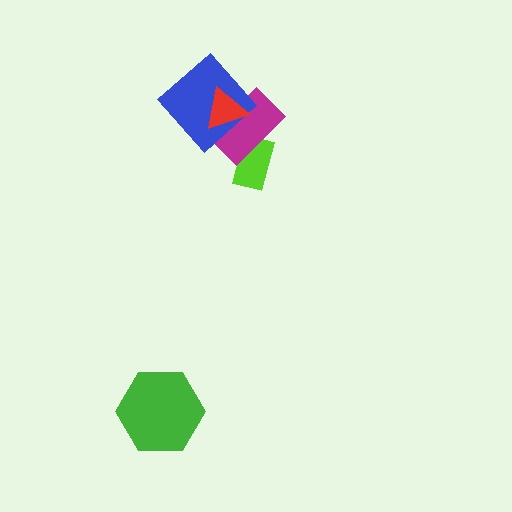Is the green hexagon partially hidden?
No, no other shape covers it.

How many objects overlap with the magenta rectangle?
3 objects overlap with the magenta rectangle.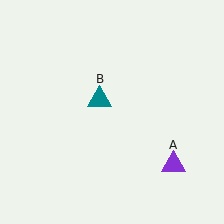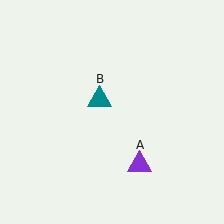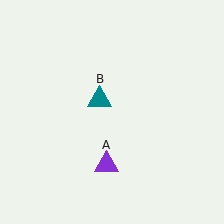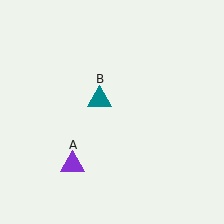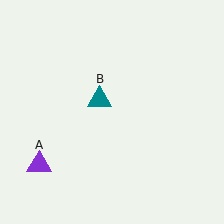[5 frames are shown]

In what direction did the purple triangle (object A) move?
The purple triangle (object A) moved left.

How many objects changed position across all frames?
1 object changed position: purple triangle (object A).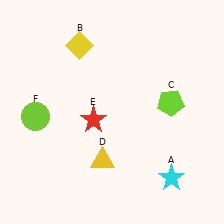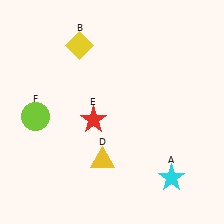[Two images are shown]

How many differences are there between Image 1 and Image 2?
There is 1 difference between the two images.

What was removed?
The lime pentagon (C) was removed in Image 2.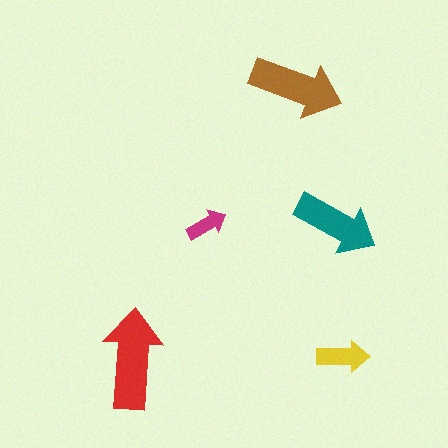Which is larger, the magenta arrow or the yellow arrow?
The yellow one.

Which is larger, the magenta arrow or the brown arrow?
The brown one.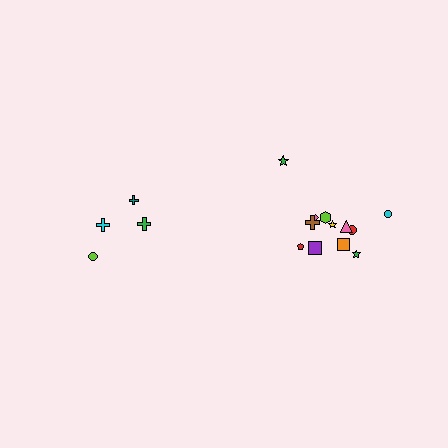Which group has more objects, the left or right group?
The right group.